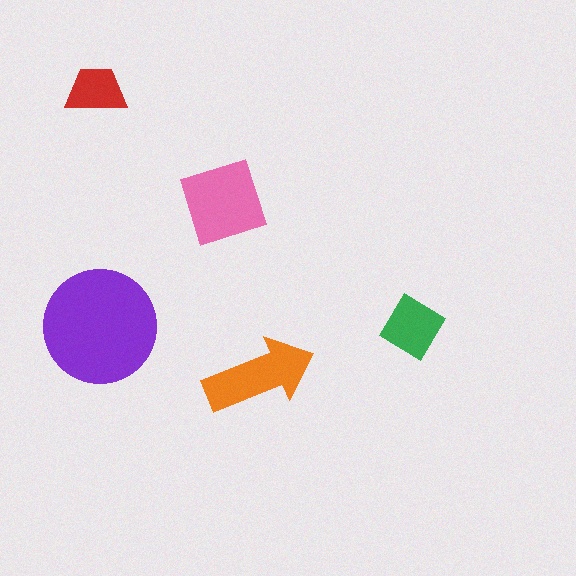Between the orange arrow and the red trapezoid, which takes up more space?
The orange arrow.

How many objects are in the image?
There are 5 objects in the image.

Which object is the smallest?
The red trapezoid.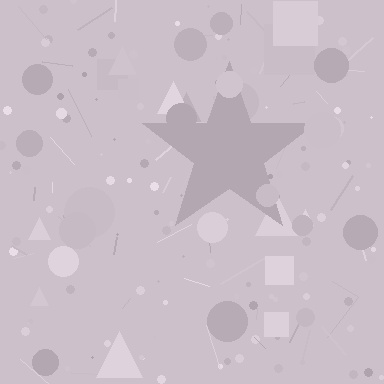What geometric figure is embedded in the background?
A star is embedded in the background.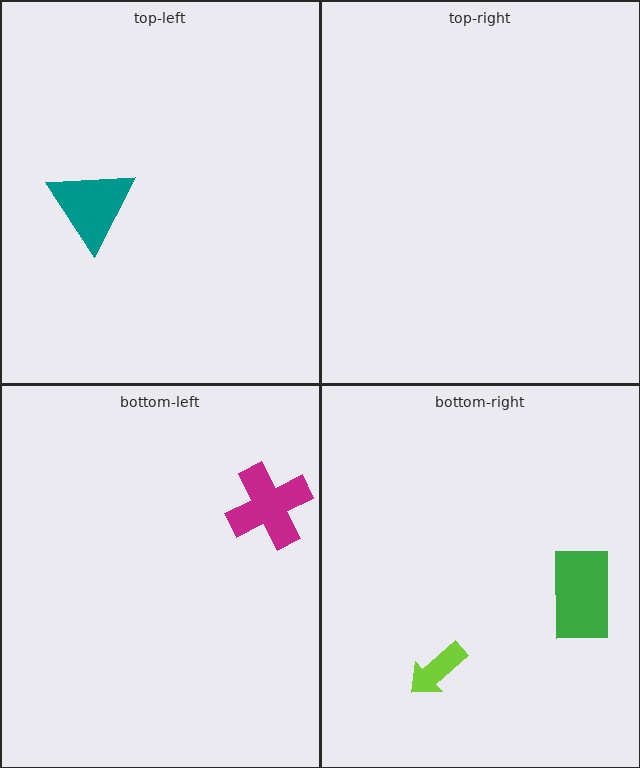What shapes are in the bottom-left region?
The magenta cross.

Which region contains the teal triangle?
The top-left region.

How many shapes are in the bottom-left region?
1.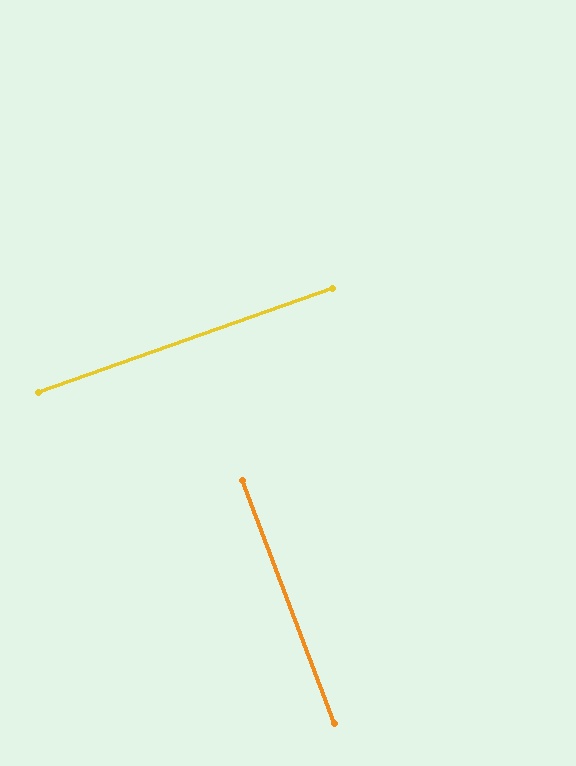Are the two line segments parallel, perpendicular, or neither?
Perpendicular — they meet at approximately 89°.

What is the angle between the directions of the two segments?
Approximately 89 degrees.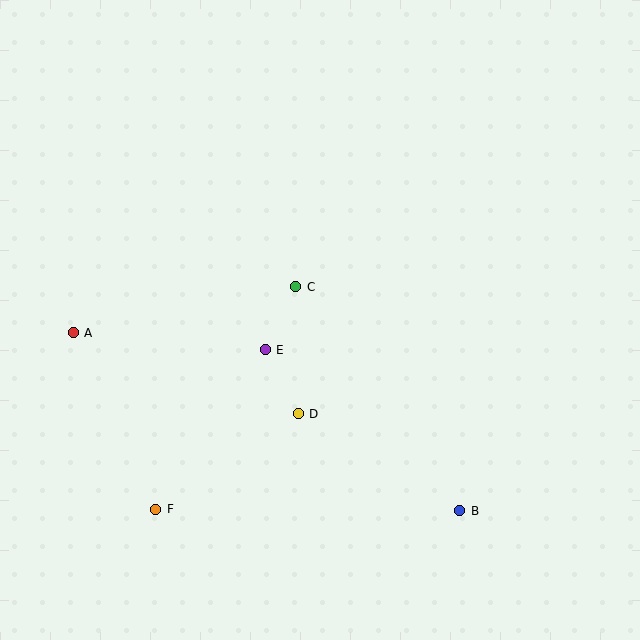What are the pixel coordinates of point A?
Point A is at (73, 333).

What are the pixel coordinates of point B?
Point B is at (460, 511).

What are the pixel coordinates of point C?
Point C is at (296, 287).